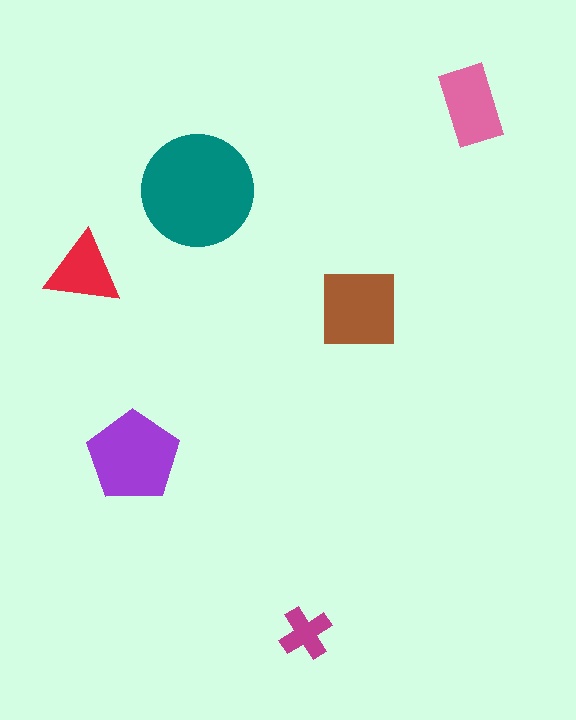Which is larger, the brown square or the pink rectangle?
The brown square.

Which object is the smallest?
The magenta cross.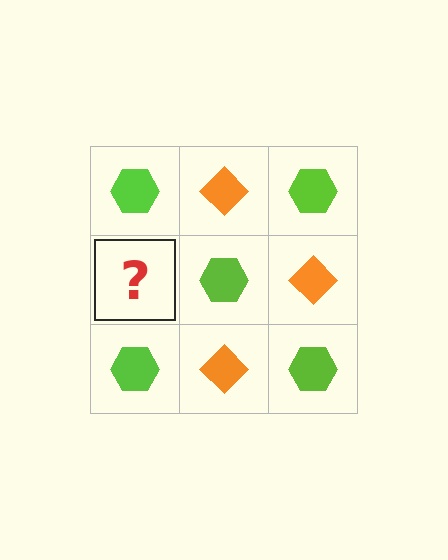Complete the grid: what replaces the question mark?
The question mark should be replaced with an orange diamond.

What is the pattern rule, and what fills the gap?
The rule is that it alternates lime hexagon and orange diamond in a checkerboard pattern. The gap should be filled with an orange diamond.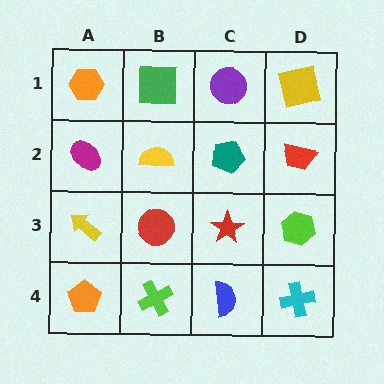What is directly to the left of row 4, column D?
A blue semicircle.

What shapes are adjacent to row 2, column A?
An orange hexagon (row 1, column A), a yellow arrow (row 3, column A), a yellow semicircle (row 2, column B).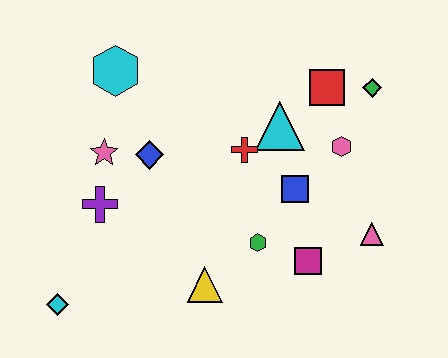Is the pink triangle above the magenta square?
Yes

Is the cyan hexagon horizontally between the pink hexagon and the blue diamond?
No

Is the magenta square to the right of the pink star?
Yes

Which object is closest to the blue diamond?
The pink star is closest to the blue diamond.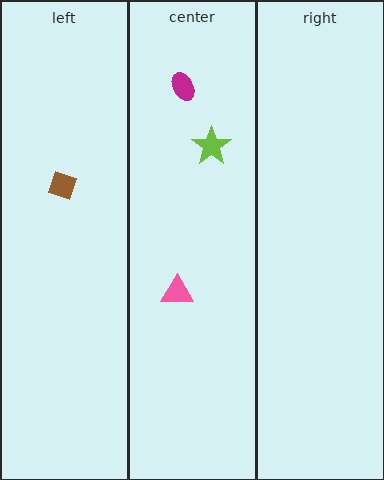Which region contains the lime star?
The center region.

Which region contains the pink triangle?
The center region.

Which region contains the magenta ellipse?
The center region.